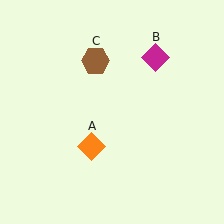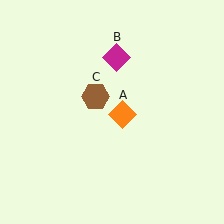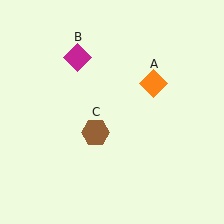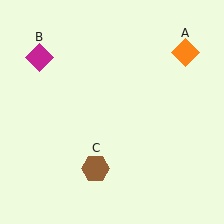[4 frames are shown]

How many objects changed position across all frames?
3 objects changed position: orange diamond (object A), magenta diamond (object B), brown hexagon (object C).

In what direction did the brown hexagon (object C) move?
The brown hexagon (object C) moved down.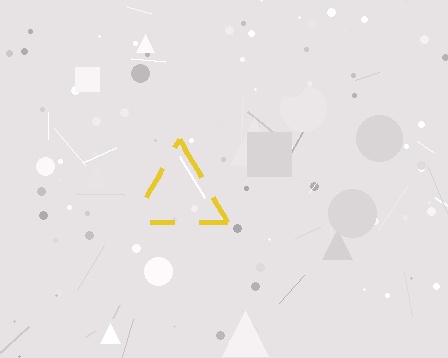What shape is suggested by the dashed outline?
The dashed outline suggests a triangle.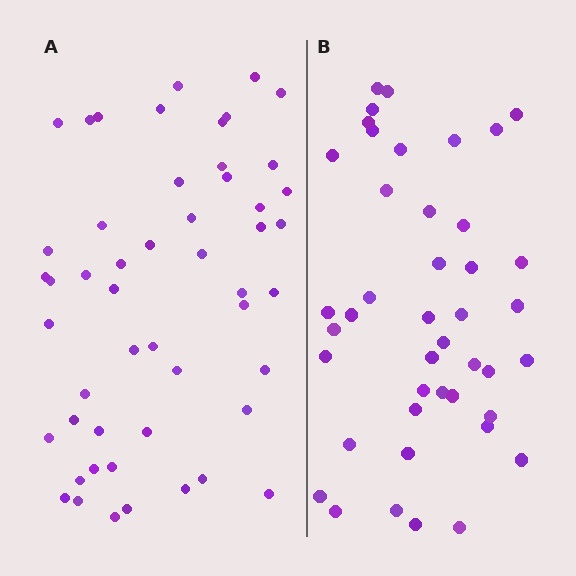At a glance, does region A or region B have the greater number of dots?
Region A (the left region) has more dots.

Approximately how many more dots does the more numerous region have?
Region A has roughly 8 or so more dots than region B.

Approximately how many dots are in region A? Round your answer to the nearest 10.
About 50 dots. (The exact count is 51, which rounds to 50.)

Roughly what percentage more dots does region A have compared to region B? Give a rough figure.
About 20% more.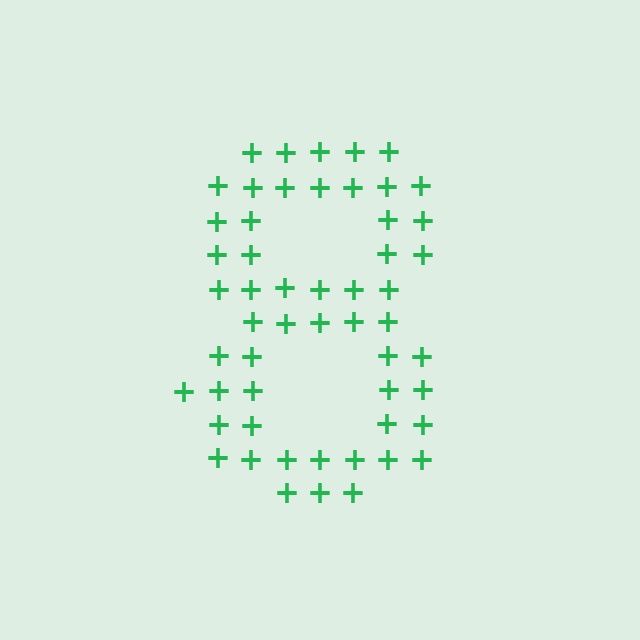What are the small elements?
The small elements are plus signs.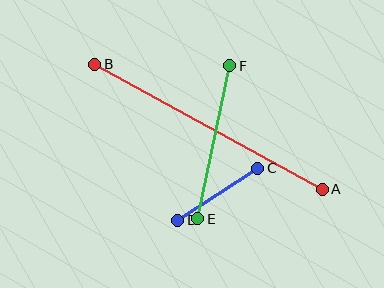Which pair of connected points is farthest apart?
Points A and B are farthest apart.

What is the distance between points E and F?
The distance is approximately 156 pixels.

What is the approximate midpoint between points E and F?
The midpoint is at approximately (214, 142) pixels.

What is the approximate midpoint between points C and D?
The midpoint is at approximately (218, 194) pixels.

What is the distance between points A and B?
The distance is approximately 259 pixels.